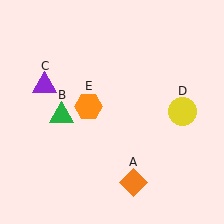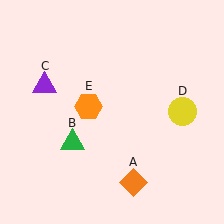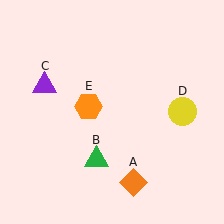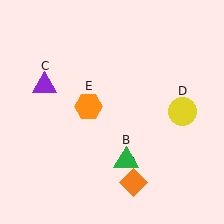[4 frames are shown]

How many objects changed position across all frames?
1 object changed position: green triangle (object B).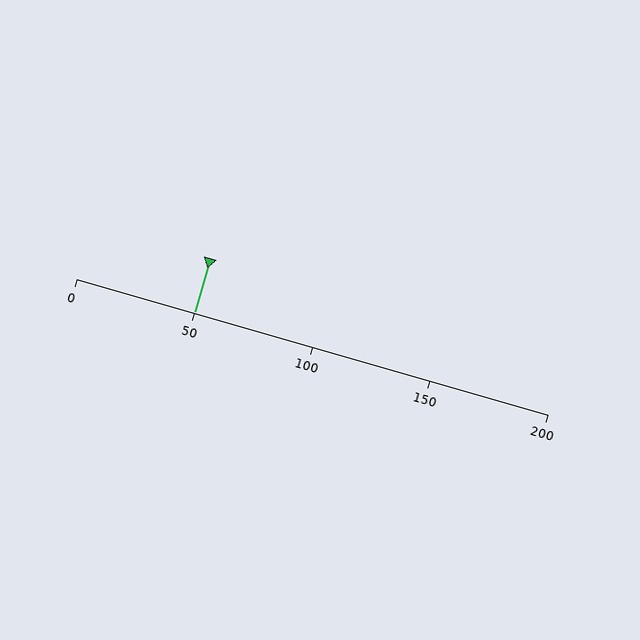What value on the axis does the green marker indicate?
The marker indicates approximately 50.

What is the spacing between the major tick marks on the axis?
The major ticks are spaced 50 apart.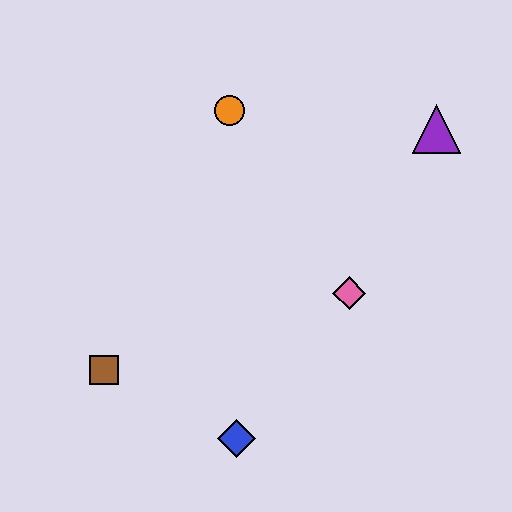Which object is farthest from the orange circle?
The blue diamond is farthest from the orange circle.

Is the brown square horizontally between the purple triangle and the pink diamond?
No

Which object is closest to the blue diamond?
The brown square is closest to the blue diamond.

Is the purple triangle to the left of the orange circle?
No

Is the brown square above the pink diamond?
No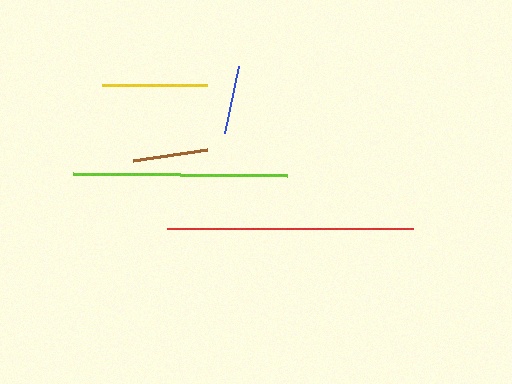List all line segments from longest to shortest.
From longest to shortest: red, lime, yellow, brown, blue.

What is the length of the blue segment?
The blue segment is approximately 68 pixels long.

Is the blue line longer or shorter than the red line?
The red line is longer than the blue line.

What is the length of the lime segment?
The lime segment is approximately 214 pixels long.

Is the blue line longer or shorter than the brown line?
The brown line is longer than the blue line.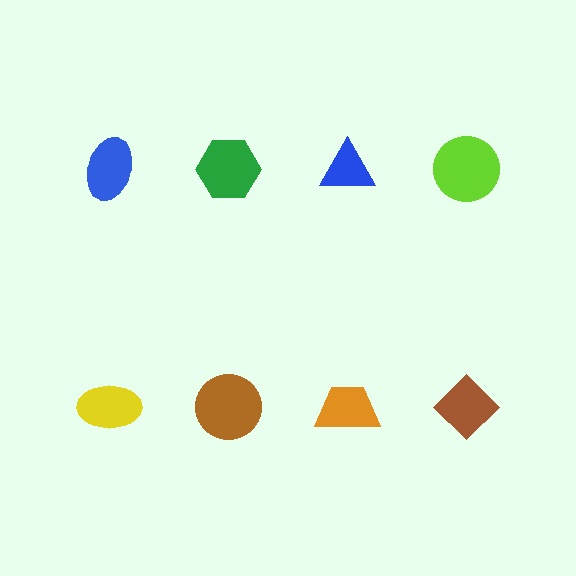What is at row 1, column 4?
A lime circle.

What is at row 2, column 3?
An orange trapezoid.